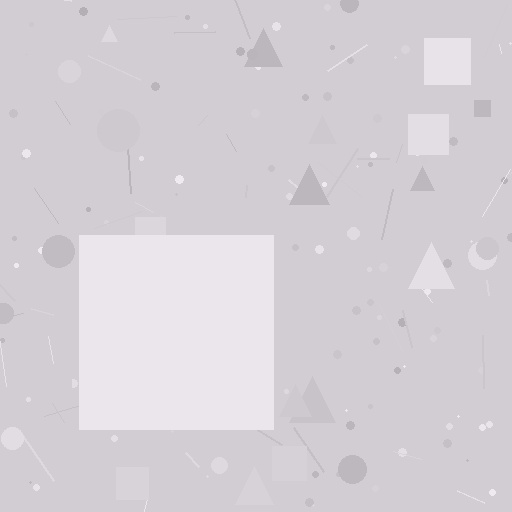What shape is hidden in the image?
A square is hidden in the image.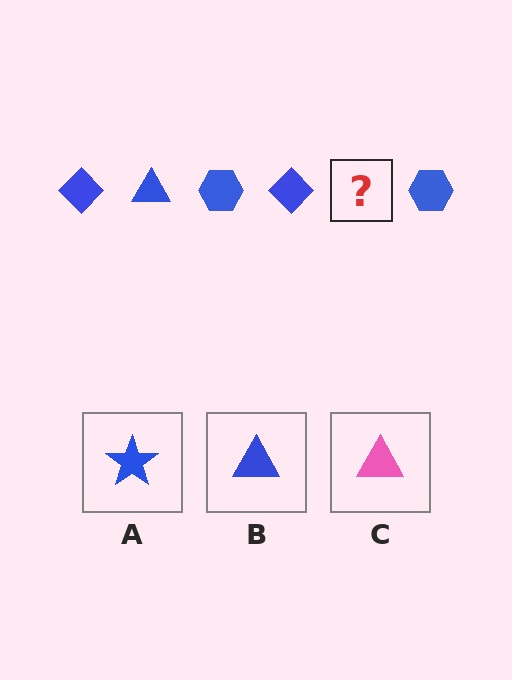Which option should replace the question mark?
Option B.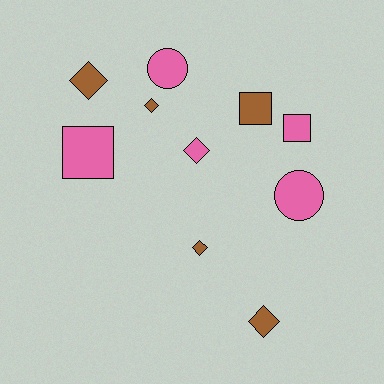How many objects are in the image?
There are 10 objects.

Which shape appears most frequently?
Diamond, with 5 objects.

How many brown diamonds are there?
There are 4 brown diamonds.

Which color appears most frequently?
Brown, with 5 objects.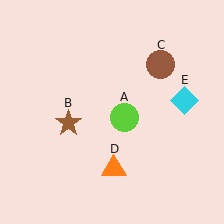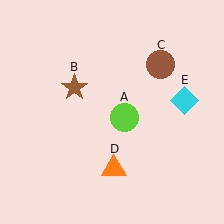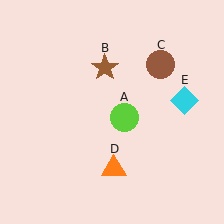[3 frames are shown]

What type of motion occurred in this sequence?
The brown star (object B) rotated clockwise around the center of the scene.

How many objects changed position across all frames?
1 object changed position: brown star (object B).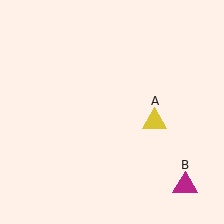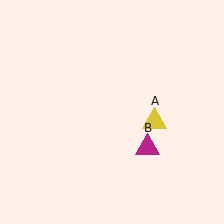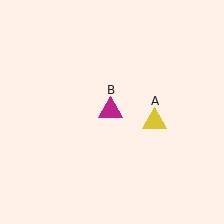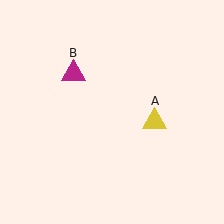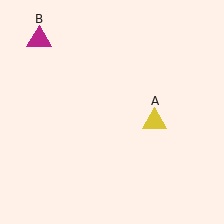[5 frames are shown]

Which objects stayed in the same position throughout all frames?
Yellow triangle (object A) remained stationary.